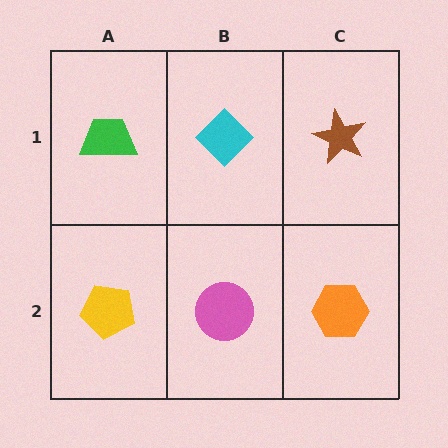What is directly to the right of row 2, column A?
A pink circle.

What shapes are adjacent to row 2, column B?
A cyan diamond (row 1, column B), a yellow pentagon (row 2, column A), an orange hexagon (row 2, column C).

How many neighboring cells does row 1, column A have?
2.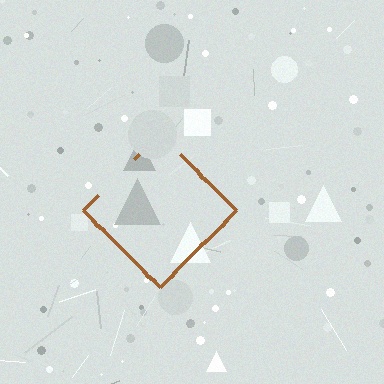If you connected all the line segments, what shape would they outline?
They would outline a diamond.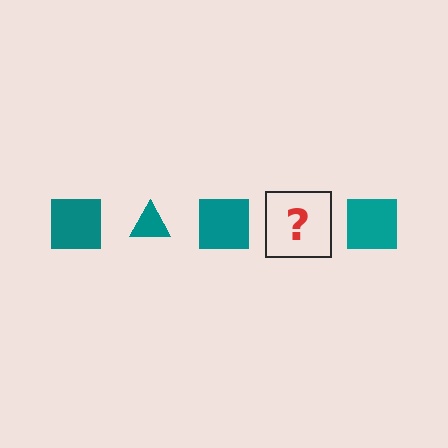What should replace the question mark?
The question mark should be replaced with a teal triangle.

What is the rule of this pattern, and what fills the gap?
The rule is that the pattern cycles through square, triangle shapes in teal. The gap should be filled with a teal triangle.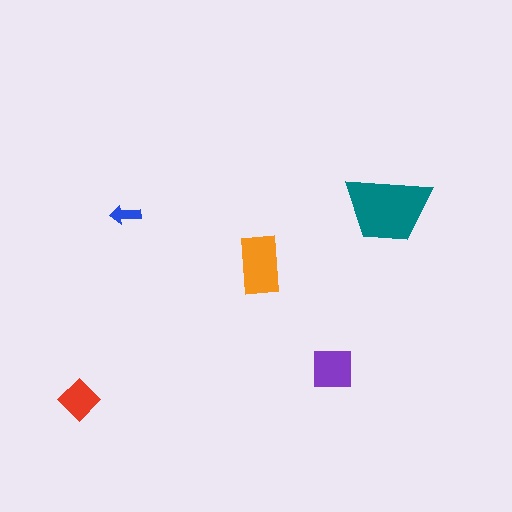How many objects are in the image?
There are 5 objects in the image.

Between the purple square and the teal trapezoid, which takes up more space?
The teal trapezoid.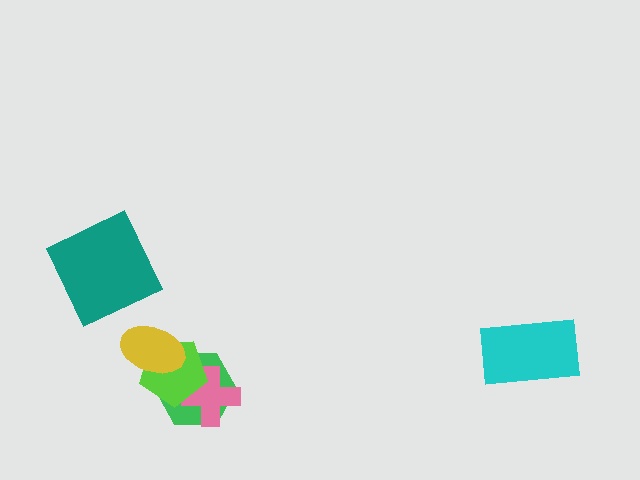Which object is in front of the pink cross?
The lime pentagon is in front of the pink cross.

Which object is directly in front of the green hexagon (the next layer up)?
The pink cross is directly in front of the green hexagon.